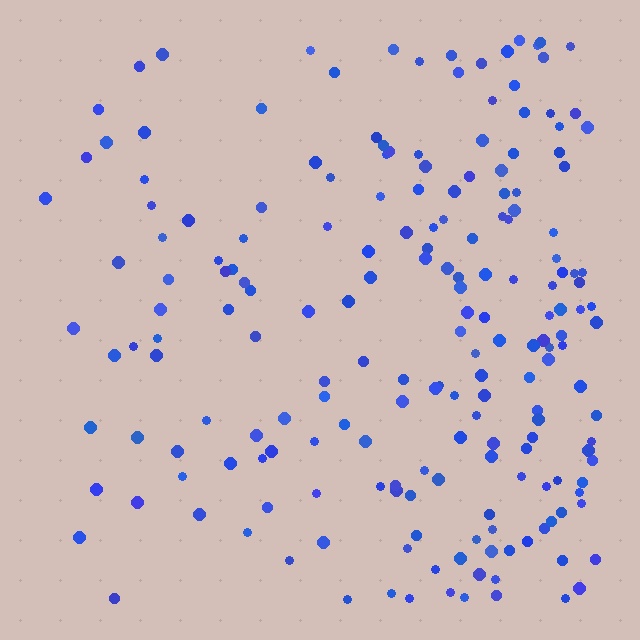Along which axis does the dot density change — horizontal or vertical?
Horizontal.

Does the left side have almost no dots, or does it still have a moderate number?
Still a moderate number, just noticeably fewer than the right.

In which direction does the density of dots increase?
From left to right, with the right side densest.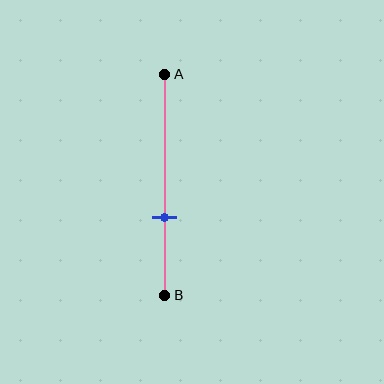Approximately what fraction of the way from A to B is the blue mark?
The blue mark is approximately 65% of the way from A to B.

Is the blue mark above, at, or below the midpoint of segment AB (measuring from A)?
The blue mark is below the midpoint of segment AB.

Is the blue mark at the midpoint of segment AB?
No, the mark is at about 65% from A, not at the 50% midpoint.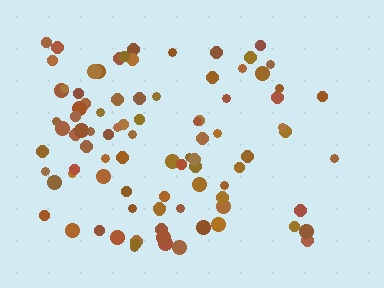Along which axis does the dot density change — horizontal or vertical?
Horizontal.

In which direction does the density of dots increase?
From right to left, with the left side densest.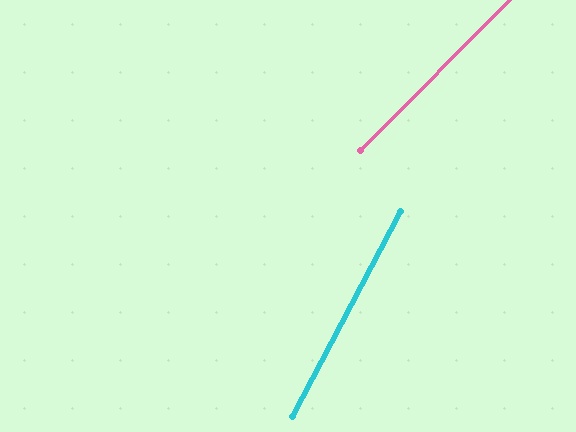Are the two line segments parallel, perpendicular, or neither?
Neither parallel nor perpendicular — they differ by about 17°.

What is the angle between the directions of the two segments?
Approximately 17 degrees.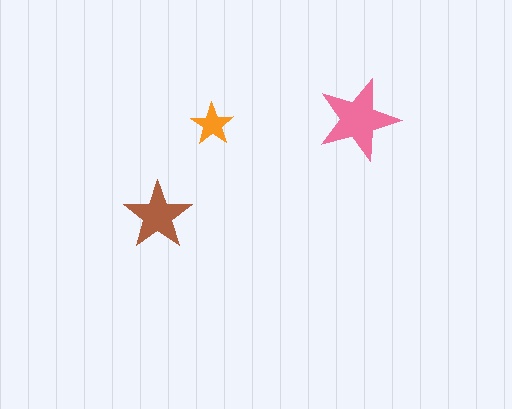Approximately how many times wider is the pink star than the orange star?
About 2 times wider.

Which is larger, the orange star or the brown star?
The brown one.